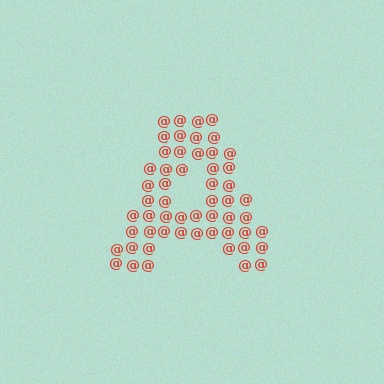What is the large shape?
The large shape is the letter A.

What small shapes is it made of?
It is made of small at signs.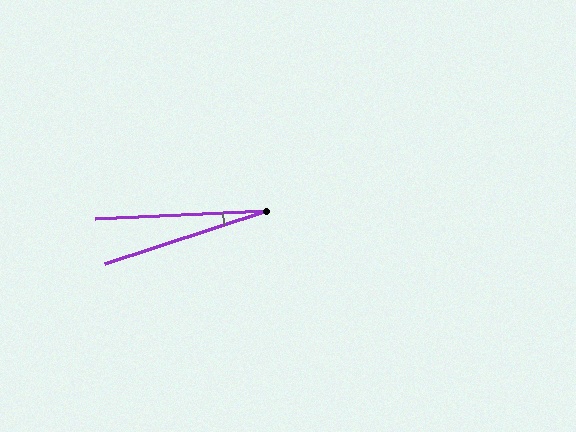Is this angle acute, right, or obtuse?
It is acute.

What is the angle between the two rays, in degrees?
Approximately 15 degrees.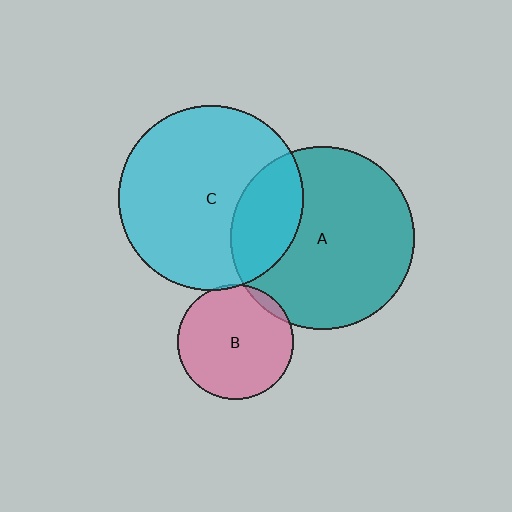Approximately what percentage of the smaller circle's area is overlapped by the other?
Approximately 5%.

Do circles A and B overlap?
Yes.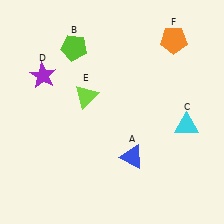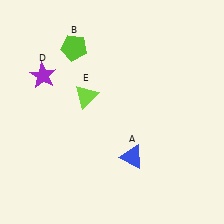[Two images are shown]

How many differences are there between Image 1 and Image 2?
There are 2 differences between the two images.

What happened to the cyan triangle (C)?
The cyan triangle (C) was removed in Image 2. It was in the bottom-right area of Image 1.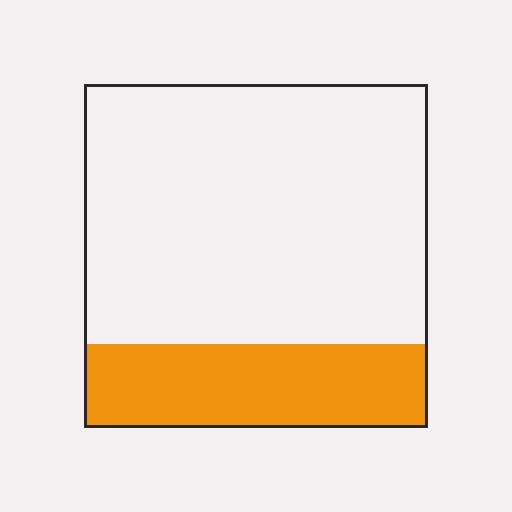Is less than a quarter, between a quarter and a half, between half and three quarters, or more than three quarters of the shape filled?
Less than a quarter.